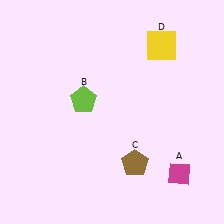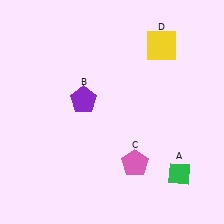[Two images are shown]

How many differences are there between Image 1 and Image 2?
There are 3 differences between the two images.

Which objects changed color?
A changed from magenta to green. B changed from lime to purple. C changed from brown to pink.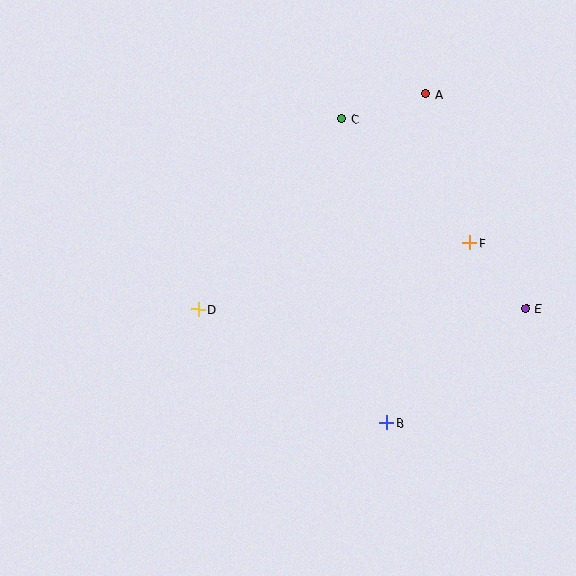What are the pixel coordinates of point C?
Point C is at (342, 119).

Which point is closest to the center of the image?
Point D at (198, 309) is closest to the center.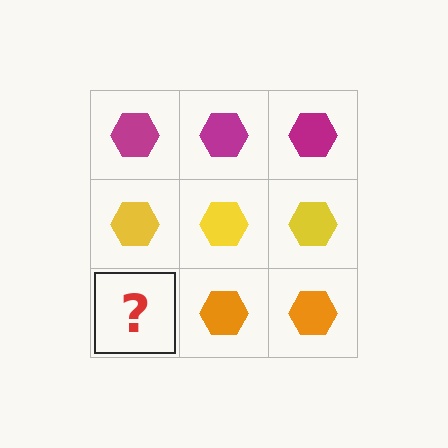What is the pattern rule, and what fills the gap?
The rule is that each row has a consistent color. The gap should be filled with an orange hexagon.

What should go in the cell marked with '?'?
The missing cell should contain an orange hexagon.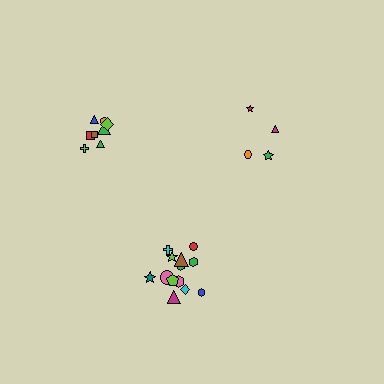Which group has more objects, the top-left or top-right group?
The top-left group.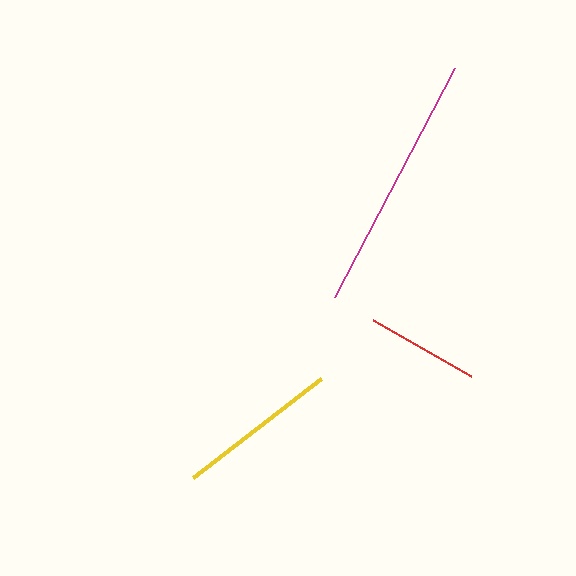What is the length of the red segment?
The red segment is approximately 113 pixels long.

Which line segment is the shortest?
The red line is the shortest at approximately 113 pixels.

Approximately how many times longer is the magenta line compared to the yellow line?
The magenta line is approximately 1.6 times the length of the yellow line.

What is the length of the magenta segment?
The magenta segment is approximately 259 pixels long.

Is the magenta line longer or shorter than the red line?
The magenta line is longer than the red line.